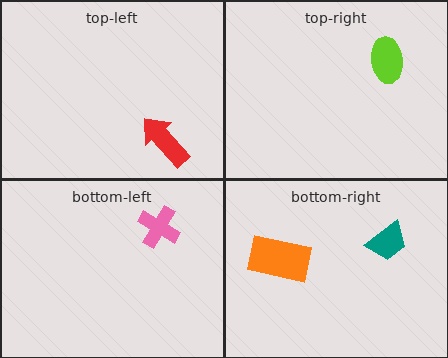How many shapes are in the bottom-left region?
1.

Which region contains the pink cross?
The bottom-left region.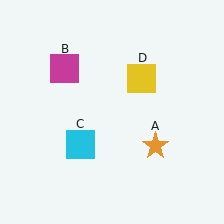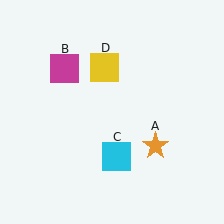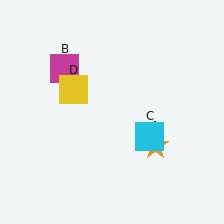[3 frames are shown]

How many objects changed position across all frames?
2 objects changed position: cyan square (object C), yellow square (object D).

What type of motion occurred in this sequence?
The cyan square (object C), yellow square (object D) rotated counterclockwise around the center of the scene.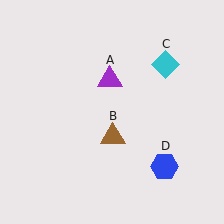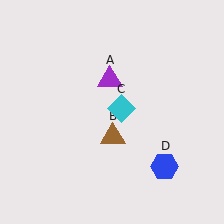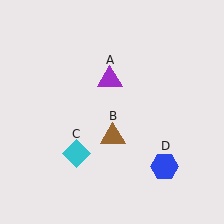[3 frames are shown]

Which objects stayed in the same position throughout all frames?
Purple triangle (object A) and brown triangle (object B) and blue hexagon (object D) remained stationary.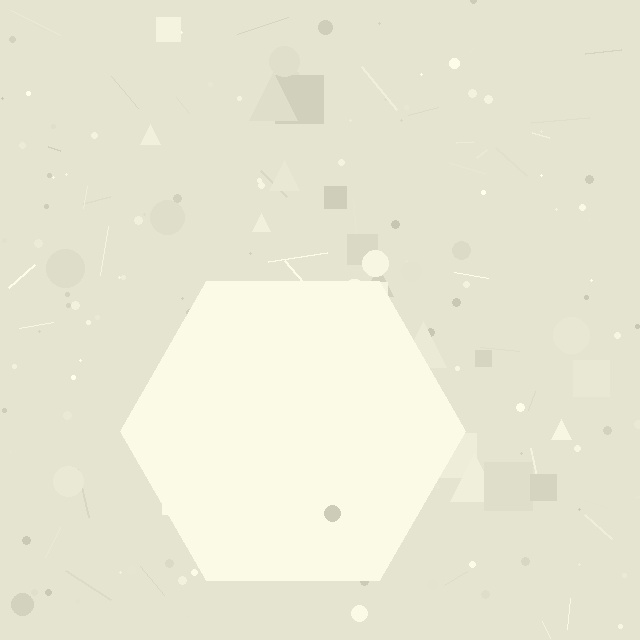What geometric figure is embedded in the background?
A hexagon is embedded in the background.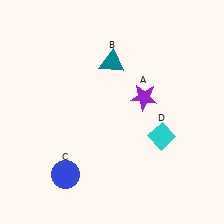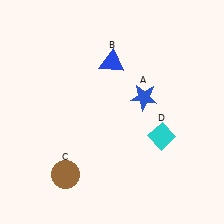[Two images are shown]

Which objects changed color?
A changed from purple to blue. B changed from teal to blue. C changed from blue to brown.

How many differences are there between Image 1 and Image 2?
There are 3 differences between the two images.